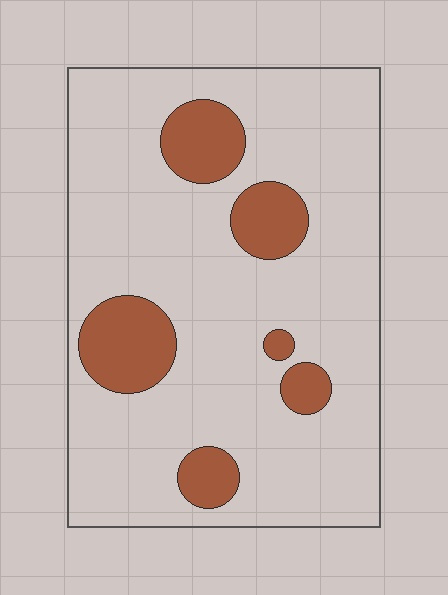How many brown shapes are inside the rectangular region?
6.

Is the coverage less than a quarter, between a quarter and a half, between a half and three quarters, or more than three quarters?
Less than a quarter.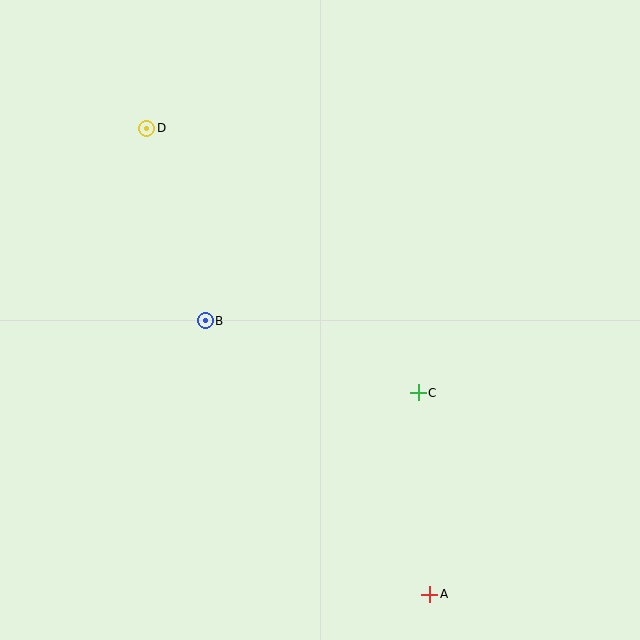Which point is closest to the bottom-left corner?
Point B is closest to the bottom-left corner.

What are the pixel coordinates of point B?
Point B is at (205, 321).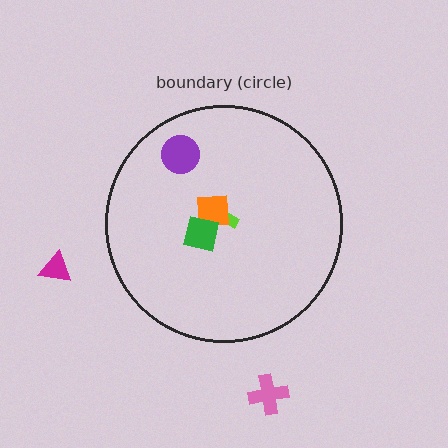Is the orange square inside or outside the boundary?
Inside.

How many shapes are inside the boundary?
4 inside, 2 outside.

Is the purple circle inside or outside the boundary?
Inside.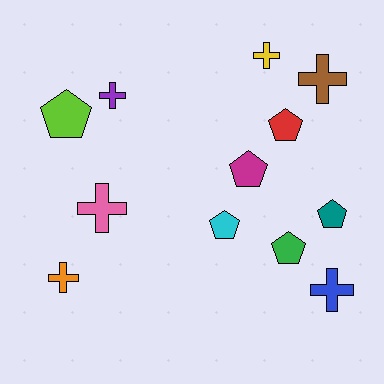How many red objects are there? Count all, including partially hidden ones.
There is 1 red object.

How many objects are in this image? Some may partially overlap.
There are 12 objects.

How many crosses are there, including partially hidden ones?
There are 6 crosses.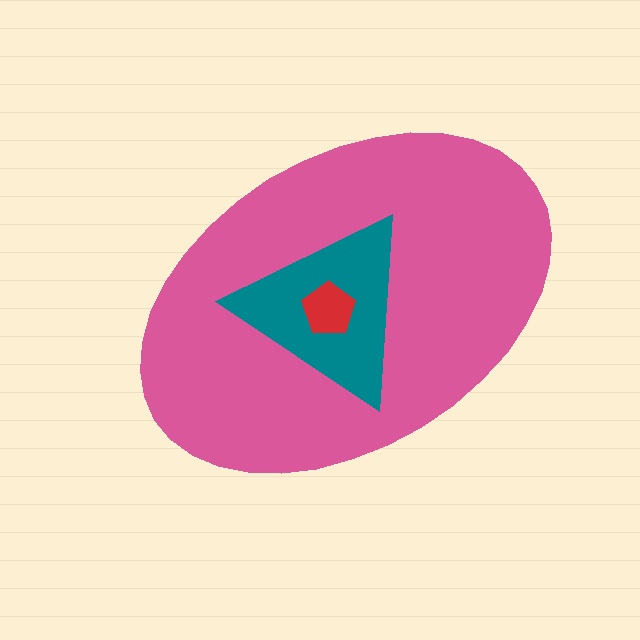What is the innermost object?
The red pentagon.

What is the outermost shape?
The pink ellipse.